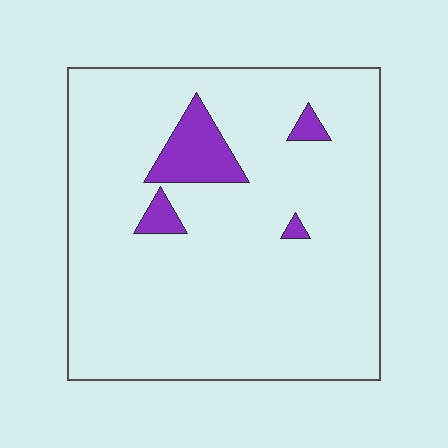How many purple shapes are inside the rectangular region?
4.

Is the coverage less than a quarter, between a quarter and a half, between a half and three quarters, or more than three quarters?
Less than a quarter.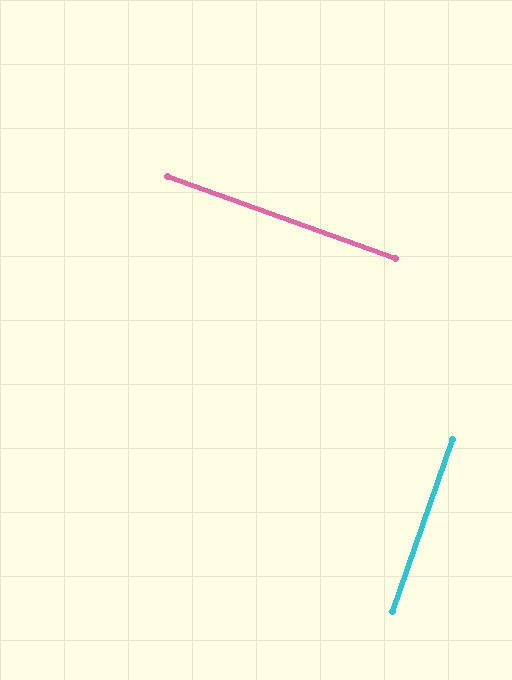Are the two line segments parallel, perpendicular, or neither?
Perpendicular — they meet at approximately 90°.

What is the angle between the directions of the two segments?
Approximately 90 degrees.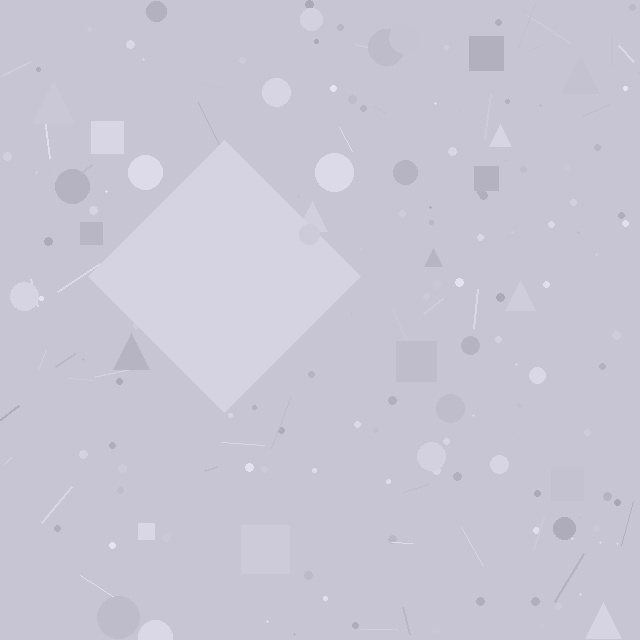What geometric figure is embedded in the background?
A diamond is embedded in the background.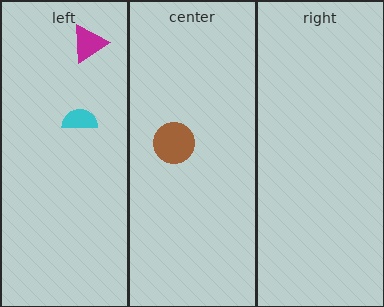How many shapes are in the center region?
1.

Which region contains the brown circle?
The center region.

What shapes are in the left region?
The cyan semicircle, the magenta triangle.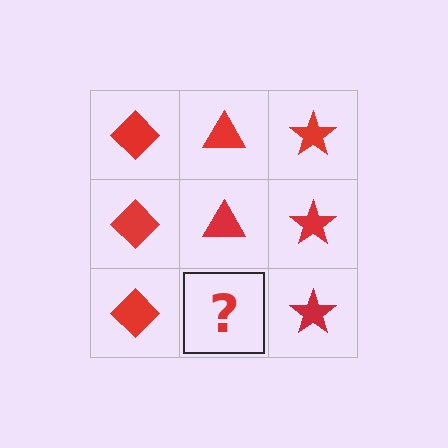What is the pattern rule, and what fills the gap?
The rule is that each column has a consistent shape. The gap should be filled with a red triangle.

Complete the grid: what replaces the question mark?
The question mark should be replaced with a red triangle.